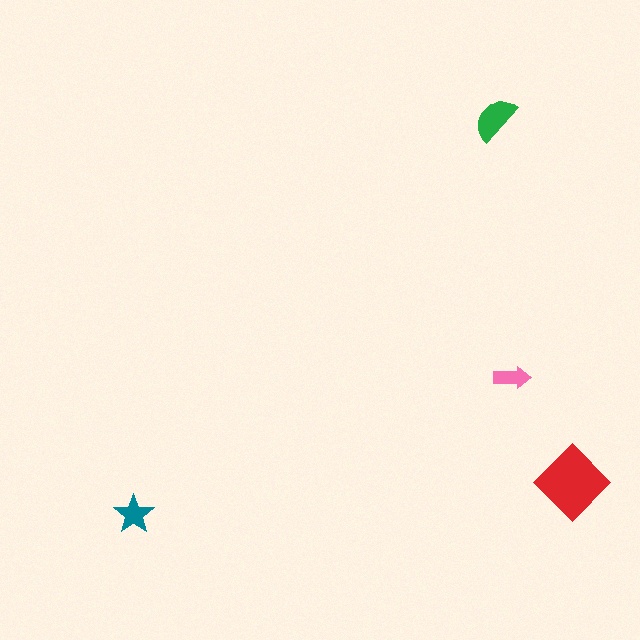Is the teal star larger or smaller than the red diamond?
Smaller.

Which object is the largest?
The red diamond.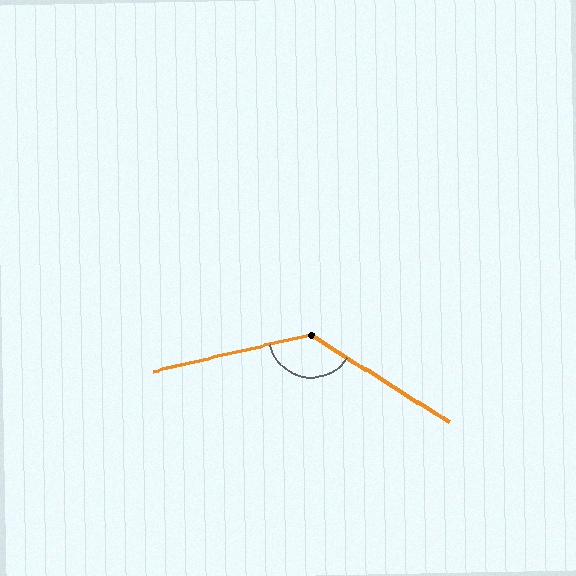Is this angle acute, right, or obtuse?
It is obtuse.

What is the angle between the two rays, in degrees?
Approximately 135 degrees.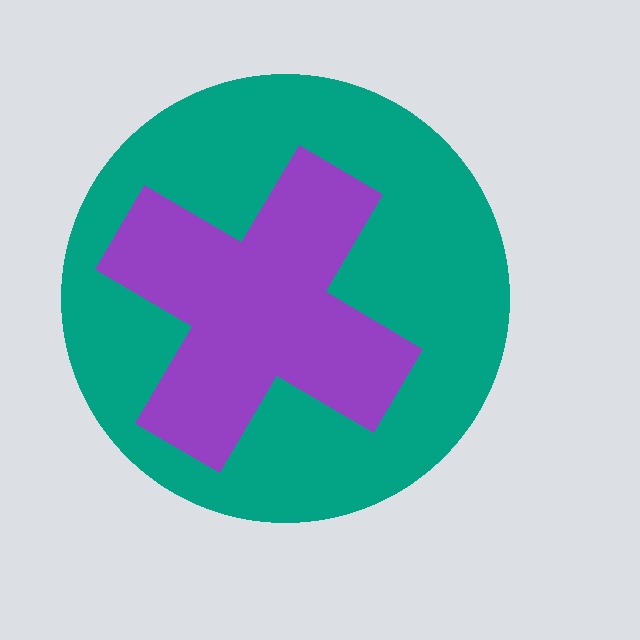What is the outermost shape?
The teal circle.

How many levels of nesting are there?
2.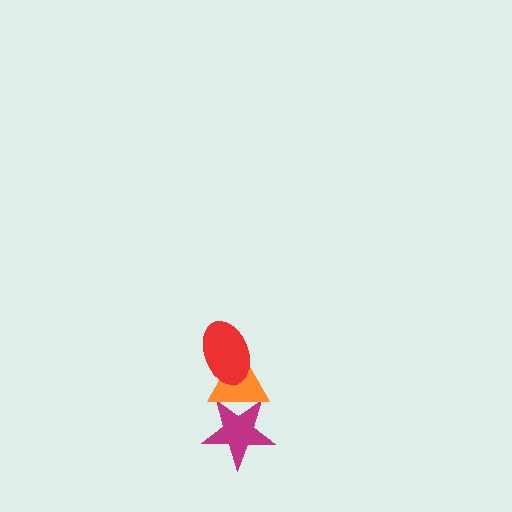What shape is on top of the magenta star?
The orange triangle is on top of the magenta star.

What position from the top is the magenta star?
The magenta star is 3rd from the top.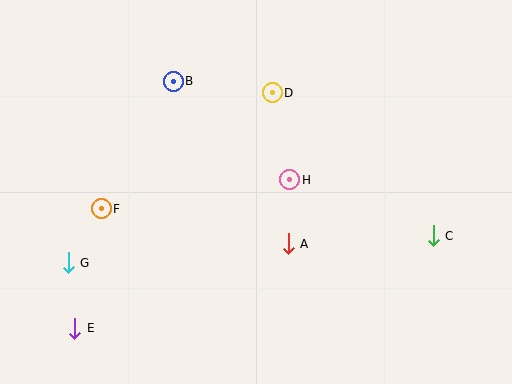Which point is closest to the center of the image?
Point H at (290, 180) is closest to the center.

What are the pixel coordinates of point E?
Point E is at (75, 328).